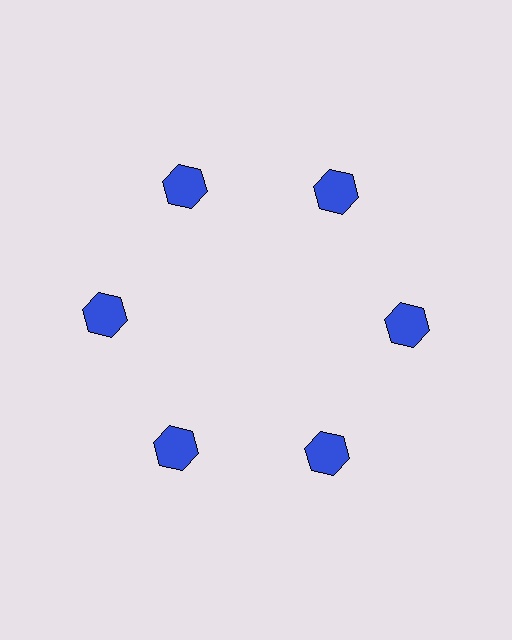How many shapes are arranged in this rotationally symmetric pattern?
There are 6 shapes, arranged in 6 groups of 1.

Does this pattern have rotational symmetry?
Yes, this pattern has 6-fold rotational symmetry. It looks the same after rotating 60 degrees around the center.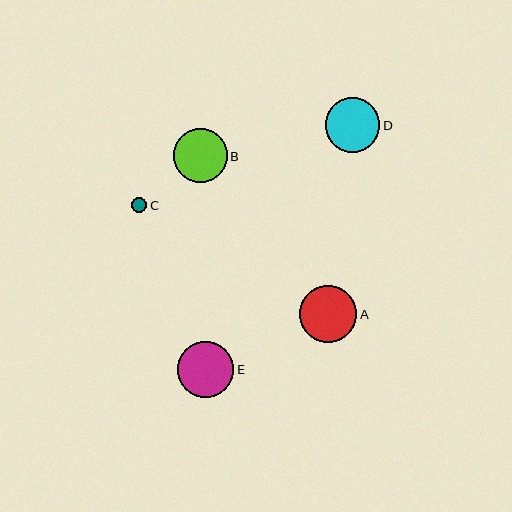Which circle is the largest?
Circle A is the largest with a size of approximately 58 pixels.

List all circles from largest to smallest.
From largest to smallest: A, E, D, B, C.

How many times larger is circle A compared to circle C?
Circle A is approximately 3.8 times the size of circle C.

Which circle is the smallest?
Circle C is the smallest with a size of approximately 15 pixels.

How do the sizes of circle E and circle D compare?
Circle E and circle D are approximately the same size.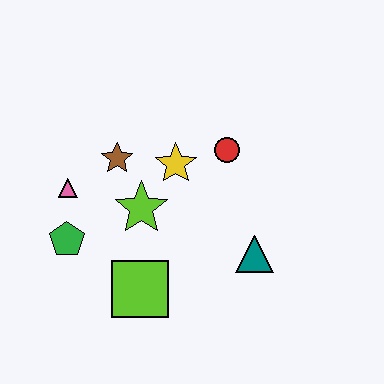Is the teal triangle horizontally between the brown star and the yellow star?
No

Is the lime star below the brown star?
Yes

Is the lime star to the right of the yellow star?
No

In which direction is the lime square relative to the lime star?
The lime square is below the lime star.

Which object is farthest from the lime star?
The teal triangle is farthest from the lime star.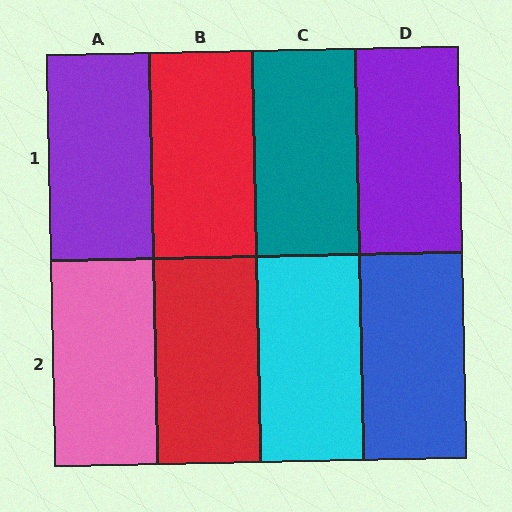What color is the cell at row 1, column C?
Teal.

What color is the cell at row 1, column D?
Purple.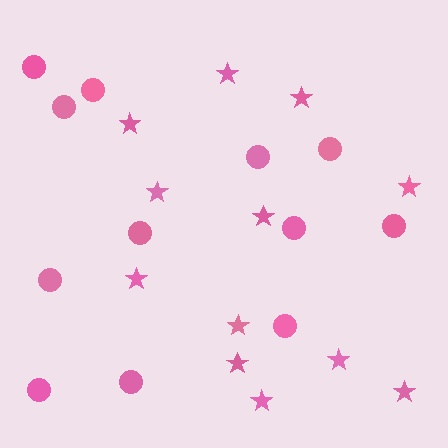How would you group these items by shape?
There are 2 groups: one group of circles (12) and one group of stars (12).